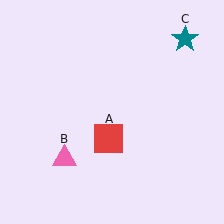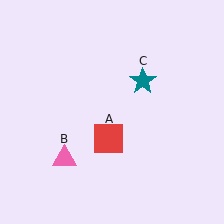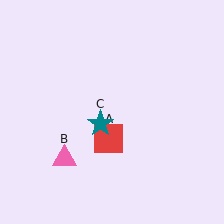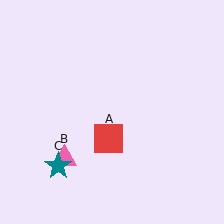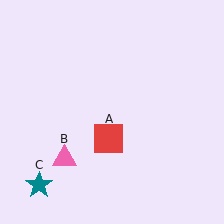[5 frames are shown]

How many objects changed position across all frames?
1 object changed position: teal star (object C).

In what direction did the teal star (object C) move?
The teal star (object C) moved down and to the left.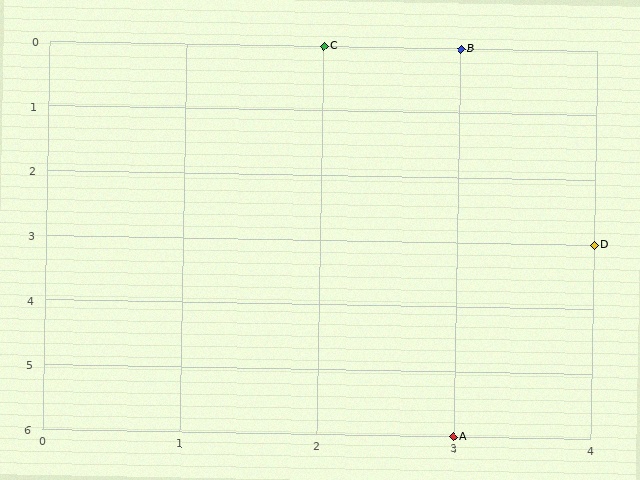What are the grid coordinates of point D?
Point D is at grid coordinates (4, 3).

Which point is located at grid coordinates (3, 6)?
Point A is at (3, 6).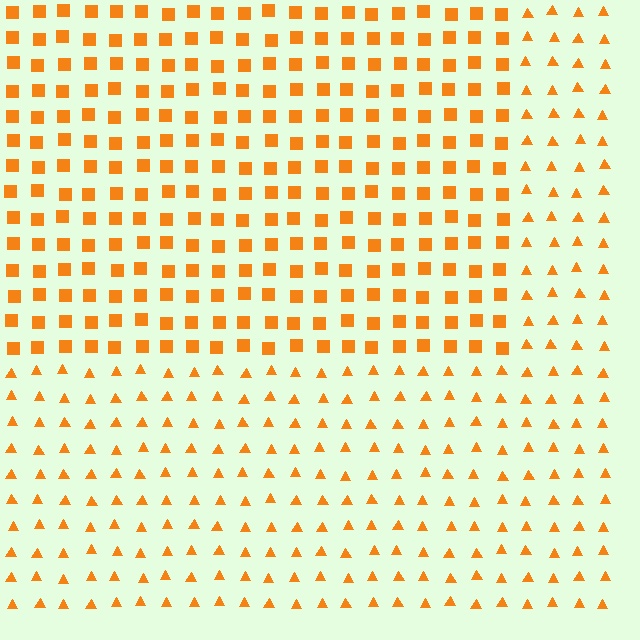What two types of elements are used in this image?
The image uses squares inside the rectangle region and triangles outside it.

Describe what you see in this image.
The image is filled with small orange elements arranged in a uniform grid. A rectangle-shaped region contains squares, while the surrounding area contains triangles. The boundary is defined purely by the change in element shape.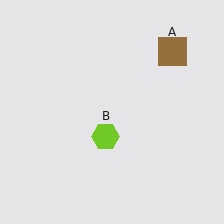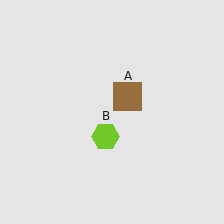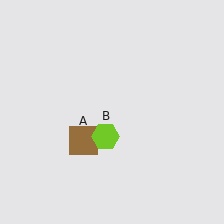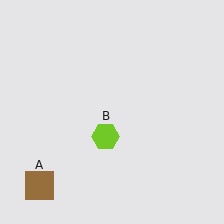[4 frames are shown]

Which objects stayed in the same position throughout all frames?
Lime hexagon (object B) remained stationary.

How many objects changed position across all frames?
1 object changed position: brown square (object A).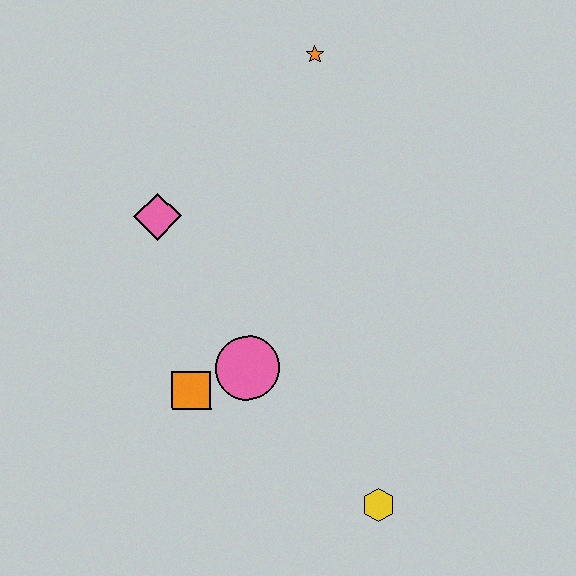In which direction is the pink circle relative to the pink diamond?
The pink circle is below the pink diamond.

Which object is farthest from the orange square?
The orange star is farthest from the orange square.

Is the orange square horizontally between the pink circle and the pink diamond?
Yes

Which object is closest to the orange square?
The pink circle is closest to the orange square.